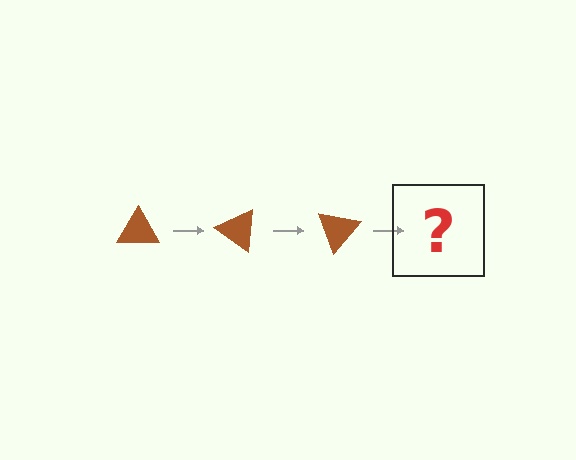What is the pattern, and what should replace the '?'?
The pattern is that the triangle rotates 35 degrees each step. The '?' should be a brown triangle rotated 105 degrees.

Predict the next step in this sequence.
The next step is a brown triangle rotated 105 degrees.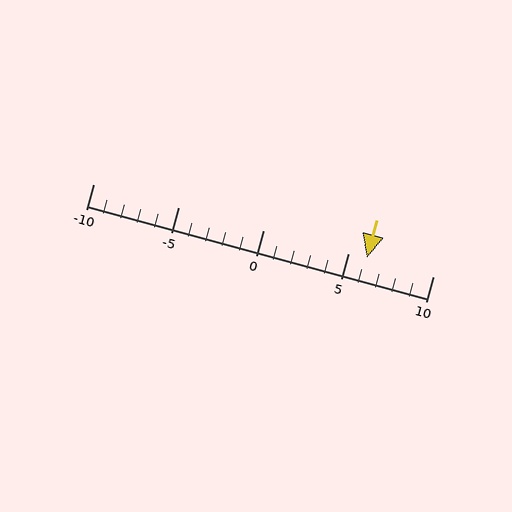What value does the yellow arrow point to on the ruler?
The yellow arrow points to approximately 6.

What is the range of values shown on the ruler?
The ruler shows values from -10 to 10.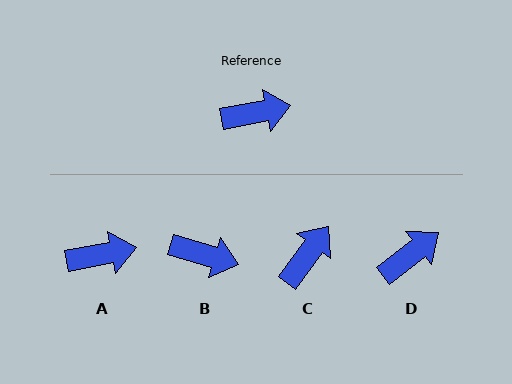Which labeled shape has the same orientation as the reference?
A.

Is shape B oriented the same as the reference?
No, it is off by about 27 degrees.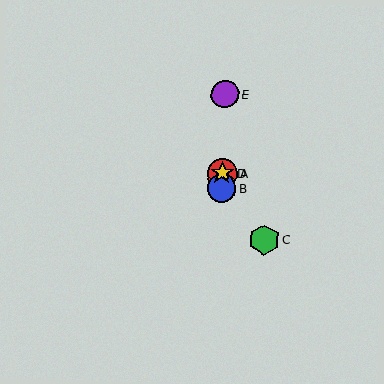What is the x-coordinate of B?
Object B is at x≈222.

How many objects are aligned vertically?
4 objects (A, B, D, E) are aligned vertically.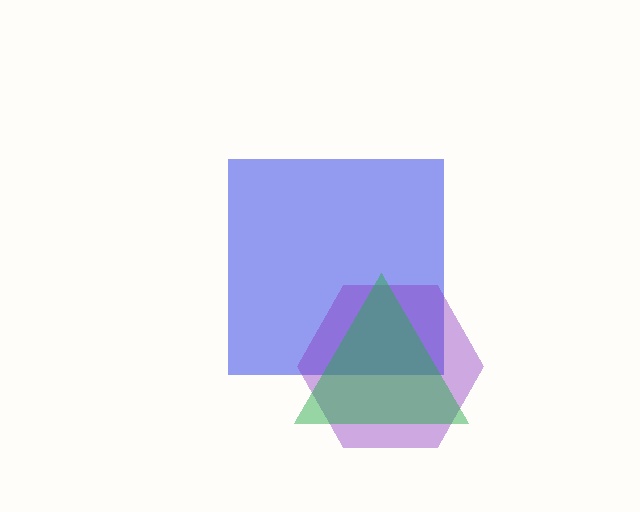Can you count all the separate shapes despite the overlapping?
Yes, there are 3 separate shapes.